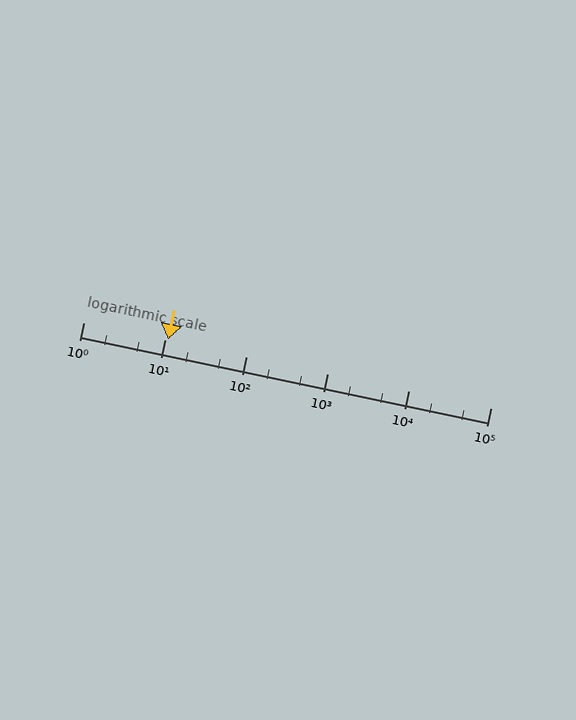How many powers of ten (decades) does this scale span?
The scale spans 5 decades, from 1 to 100000.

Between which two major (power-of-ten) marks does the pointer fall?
The pointer is between 10 and 100.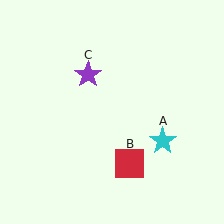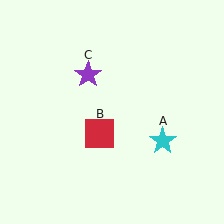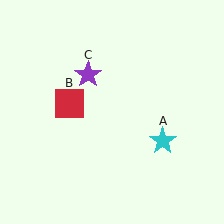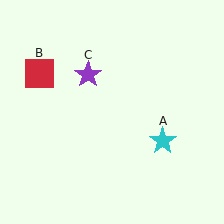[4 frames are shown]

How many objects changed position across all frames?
1 object changed position: red square (object B).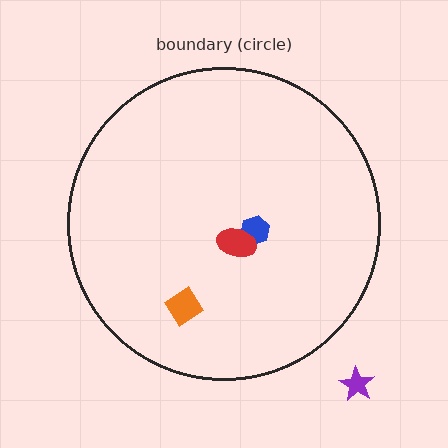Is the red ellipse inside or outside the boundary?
Inside.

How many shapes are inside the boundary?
3 inside, 1 outside.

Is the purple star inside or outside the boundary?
Outside.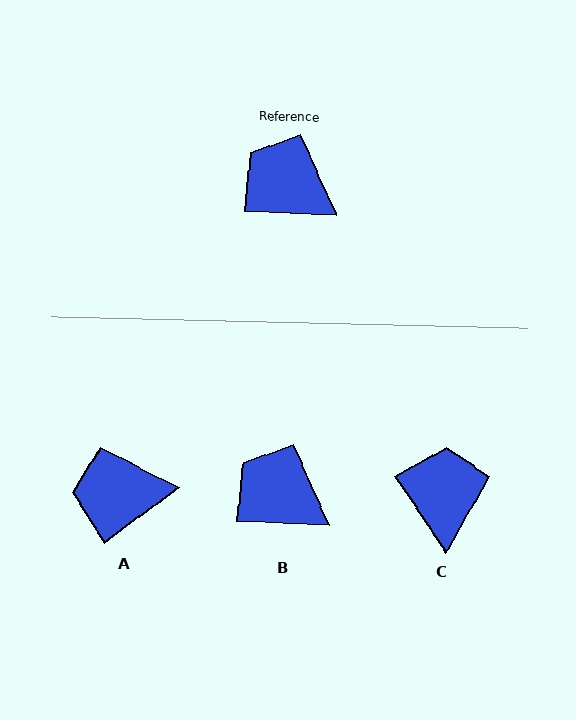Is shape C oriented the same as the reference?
No, it is off by about 54 degrees.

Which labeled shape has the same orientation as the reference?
B.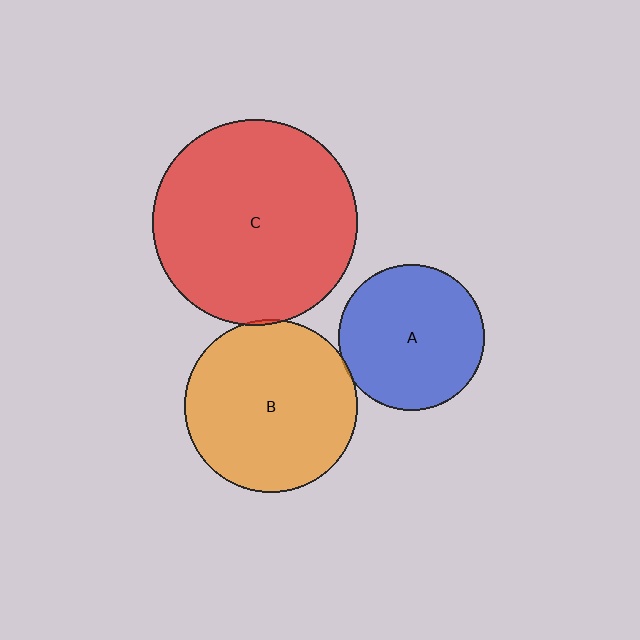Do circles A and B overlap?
Yes.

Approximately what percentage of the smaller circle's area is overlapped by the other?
Approximately 5%.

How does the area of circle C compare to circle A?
Approximately 2.0 times.